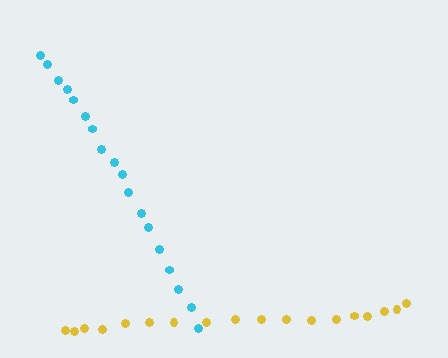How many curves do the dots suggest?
There are 2 distinct paths.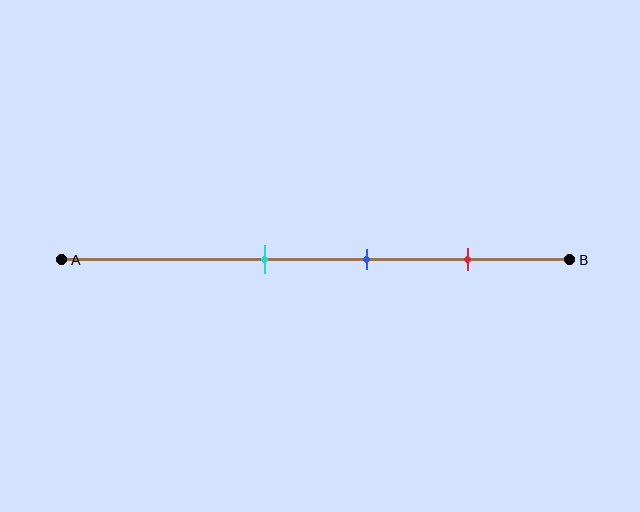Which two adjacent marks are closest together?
The cyan and blue marks are the closest adjacent pair.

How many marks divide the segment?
There are 3 marks dividing the segment.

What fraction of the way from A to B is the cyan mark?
The cyan mark is approximately 40% (0.4) of the way from A to B.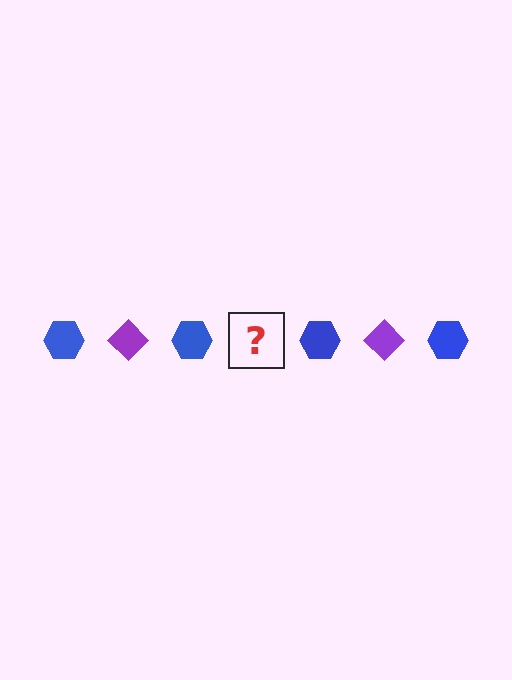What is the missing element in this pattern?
The missing element is a purple diamond.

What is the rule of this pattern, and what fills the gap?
The rule is that the pattern alternates between blue hexagon and purple diamond. The gap should be filled with a purple diamond.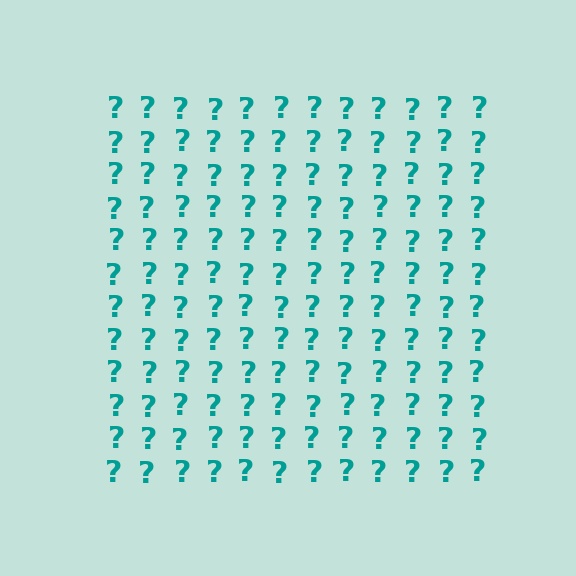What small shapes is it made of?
It is made of small question marks.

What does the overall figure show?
The overall figure shows a square.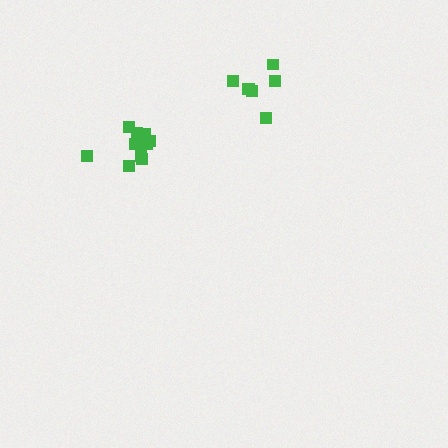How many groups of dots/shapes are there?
There are 2 groups.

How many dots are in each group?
Group 1: 12 dots, Group 2: 7 dots (19 total).